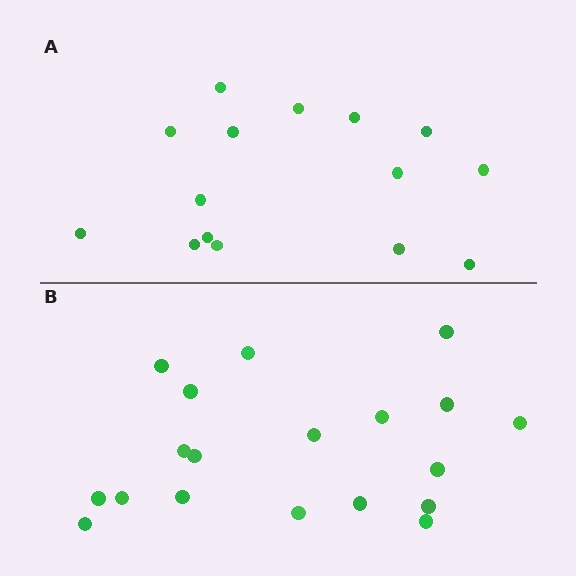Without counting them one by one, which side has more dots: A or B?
Region B (the bottom region) has more dots.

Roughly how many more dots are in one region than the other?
Region B has about 4 more dots than region A.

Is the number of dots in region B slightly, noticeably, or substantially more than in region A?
Region B has noticeably more, but not dramatically so. The ratio is roughly 1.3 to 1.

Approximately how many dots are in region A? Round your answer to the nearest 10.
About 20 dots. (The exact count is 15, which rounds to 20.)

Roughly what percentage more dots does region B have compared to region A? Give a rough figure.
About 25% more.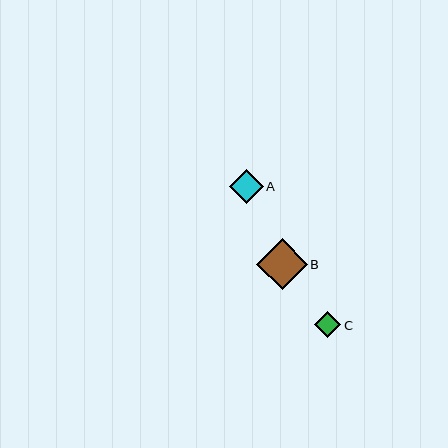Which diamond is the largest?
Diamond B is the largest with a size of approximately 50 pixels.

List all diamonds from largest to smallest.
From largest to smallest: B, A, C.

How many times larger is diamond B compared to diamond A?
Diamond B is approximately 1.5 times the size of diamond A.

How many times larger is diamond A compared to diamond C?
Diamond A is approximately 1.3 times the size of diamond C.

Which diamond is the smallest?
Diamond C is the smallest with a size of approximately 26 pixels.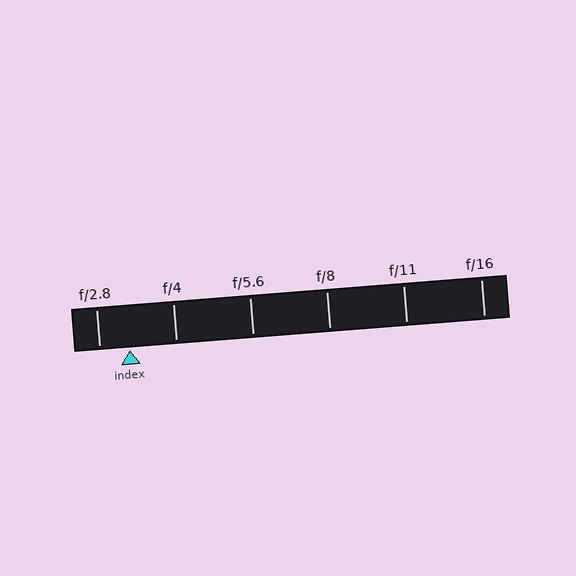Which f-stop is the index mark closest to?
The index mark is closest to f/2.8.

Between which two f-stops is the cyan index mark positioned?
The index mark is between f/2.8 and f/4.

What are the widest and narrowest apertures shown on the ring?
The widest aperture shown is f/2.8 and the narrowest is f/16.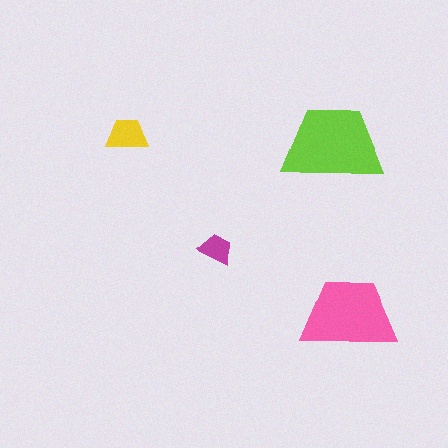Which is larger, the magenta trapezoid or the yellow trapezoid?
The yellow one.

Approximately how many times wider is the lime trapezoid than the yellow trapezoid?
About 2.5 times wider.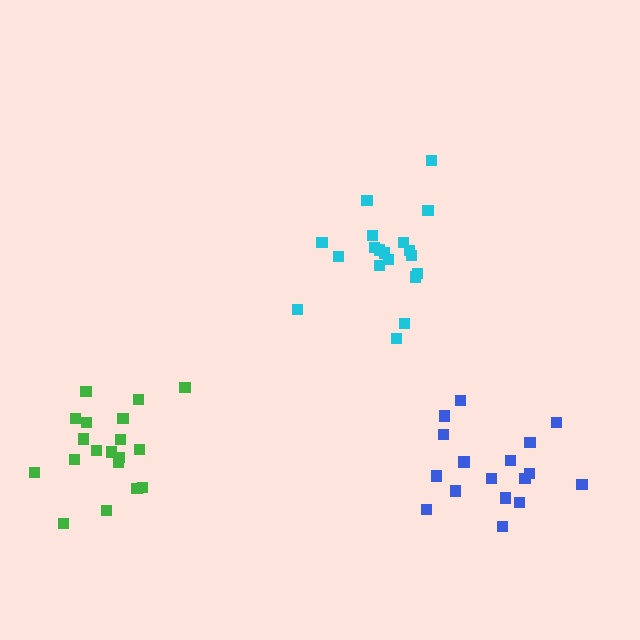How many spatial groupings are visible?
There are 3 spatial groupings.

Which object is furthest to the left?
The green cluster is leftmost.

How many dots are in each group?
Group 1: 19 dots, Group 2: 17 dots, Group 3: 19 dots (55 total).